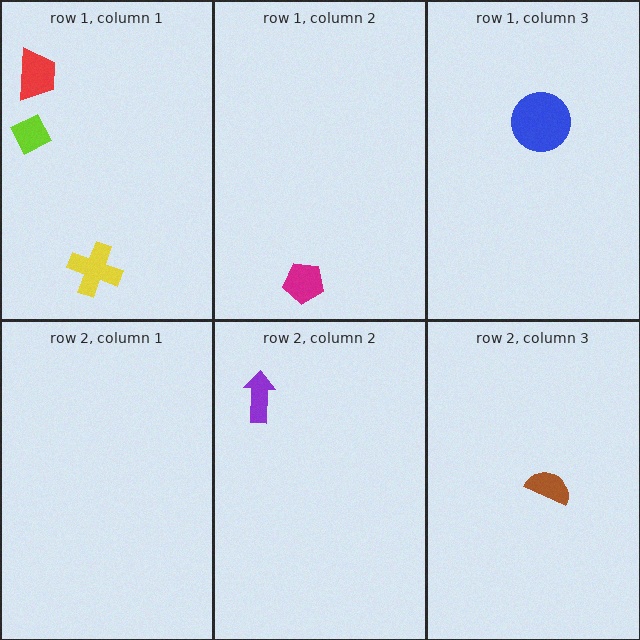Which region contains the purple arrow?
The row 2, column 2 region.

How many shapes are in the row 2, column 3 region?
1.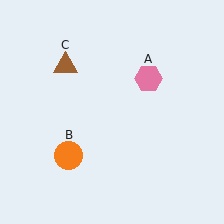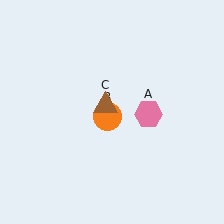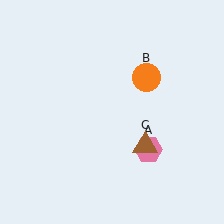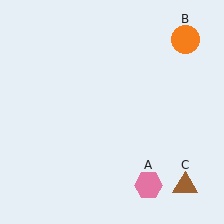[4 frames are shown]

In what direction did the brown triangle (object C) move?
The brown triangle (object C) moved down and to the right.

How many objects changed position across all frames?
3 objects changed position: pink hexagon (object A), orange circle (object B), brown triangle (object C).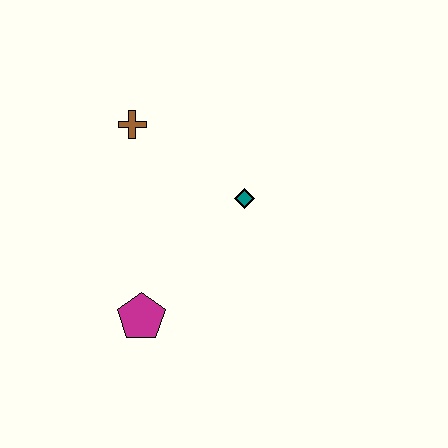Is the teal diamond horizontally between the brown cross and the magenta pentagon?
No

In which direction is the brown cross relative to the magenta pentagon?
The brown cross is above the magenta pentagon.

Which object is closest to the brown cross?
The teal diamond is closest to the brown cross.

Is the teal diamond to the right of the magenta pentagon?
Yes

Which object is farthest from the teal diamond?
The magenta pentagon is farthest from the teal diamond.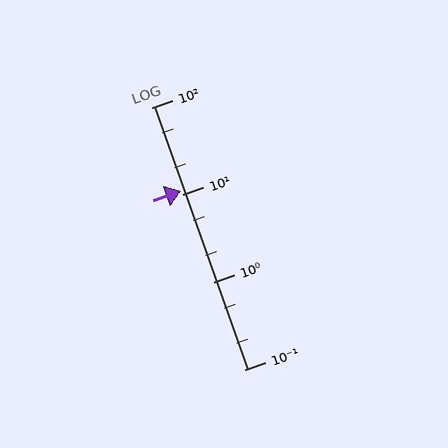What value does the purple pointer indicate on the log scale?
The pointer indicates approximately 11.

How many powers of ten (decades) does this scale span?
The scale spans 3 decades, from 0.1 to 100.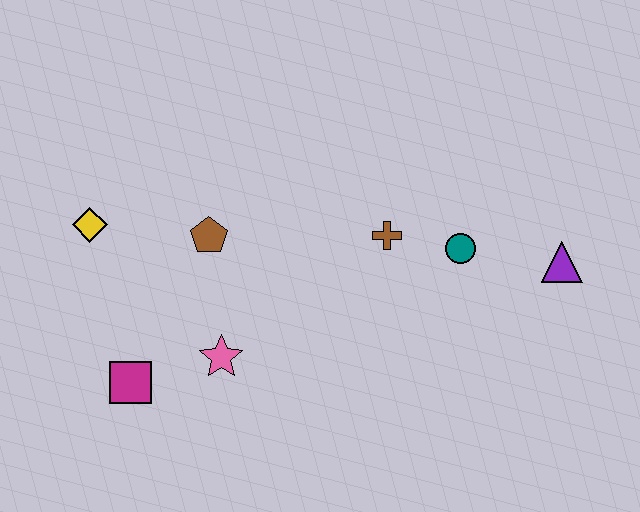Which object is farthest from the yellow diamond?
The purple triangle is farthest from the yellow diamond.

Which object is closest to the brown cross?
The teal circle is closest to the brown cross.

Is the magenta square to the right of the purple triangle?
No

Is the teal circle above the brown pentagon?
No